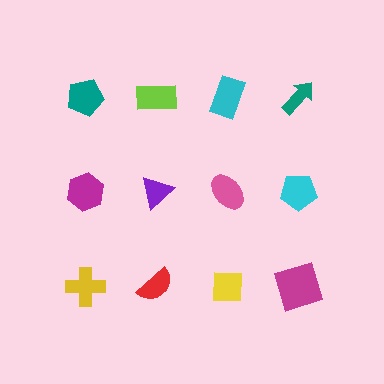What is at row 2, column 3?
A pink ellipse.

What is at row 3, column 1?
A yellow cross.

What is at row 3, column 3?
A yellow square.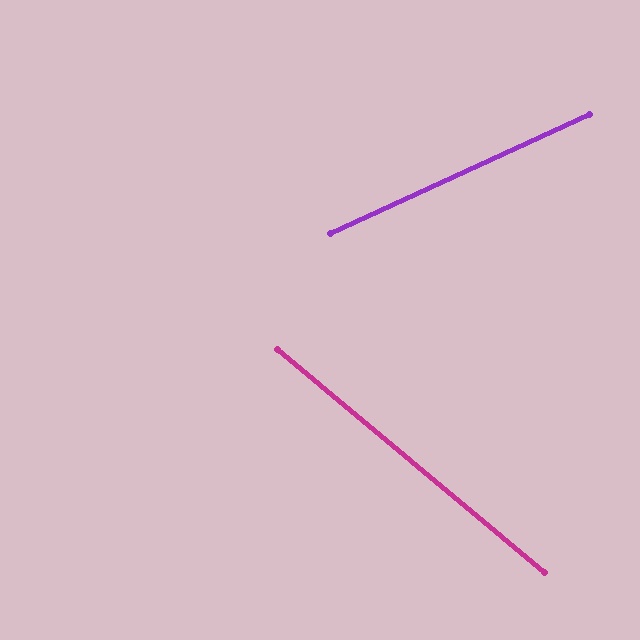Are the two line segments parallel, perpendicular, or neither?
Neither parallel nor perpendicular — they differ by about 65°.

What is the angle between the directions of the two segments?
Approximately 65 degrees.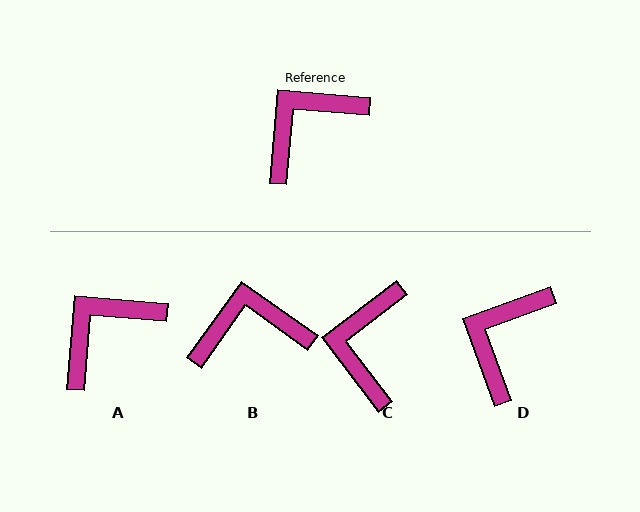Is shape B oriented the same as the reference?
No, it is off by about 31 degrees.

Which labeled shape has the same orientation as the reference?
A.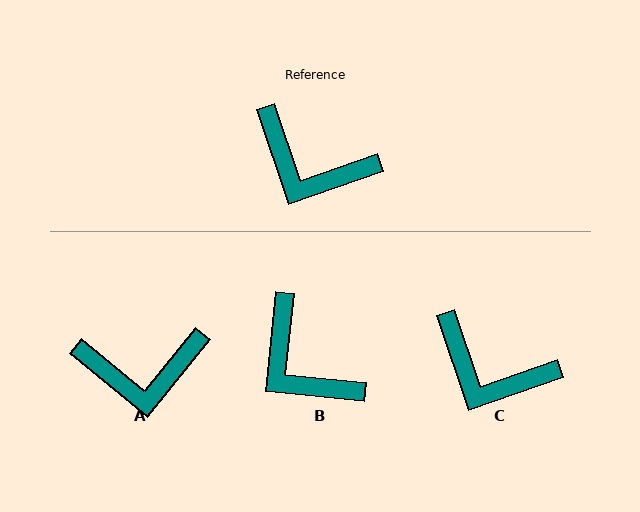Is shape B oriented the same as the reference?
No, it is off by about 25 degrees.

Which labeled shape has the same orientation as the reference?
C.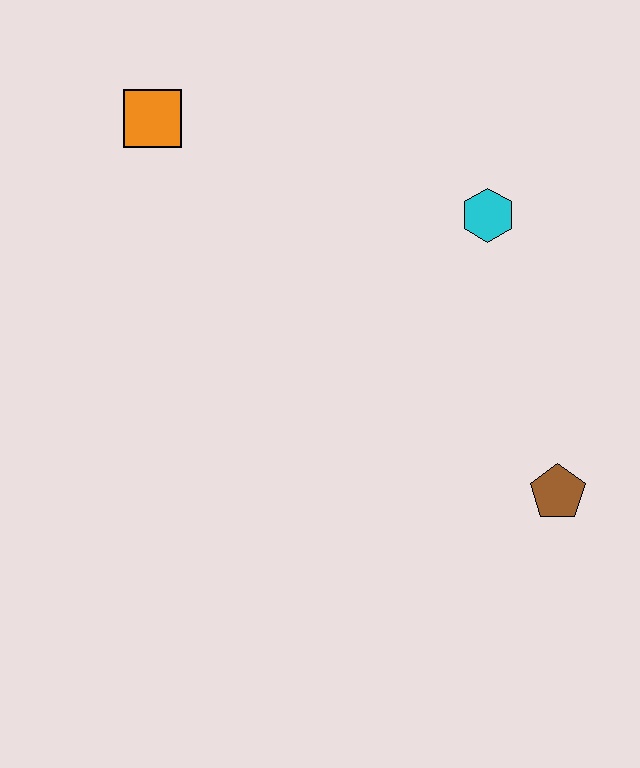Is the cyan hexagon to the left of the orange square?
No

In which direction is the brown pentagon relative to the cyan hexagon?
The brown pentagon is below the cyan hexagon.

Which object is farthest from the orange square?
The brown pentagon is farthest from the orange square.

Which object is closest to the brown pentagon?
The cyan hexagon is closest to the brown pentagon.